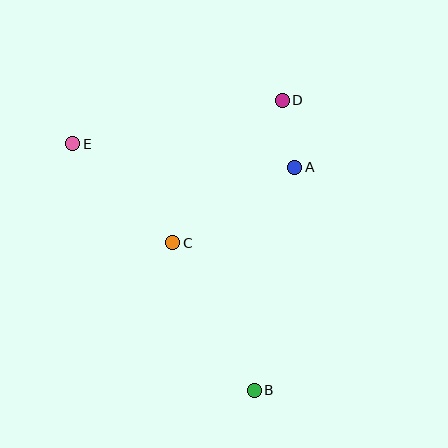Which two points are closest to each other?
Points A and D are closest to each other.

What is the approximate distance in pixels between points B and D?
The distance between B and D is approximately 291 pixels.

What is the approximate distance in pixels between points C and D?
The distance between C and D is approximately 180 pixels.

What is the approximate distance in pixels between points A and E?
The distance between A and E is approximately 223 pixels.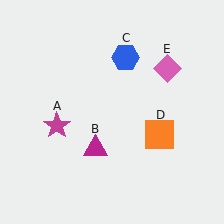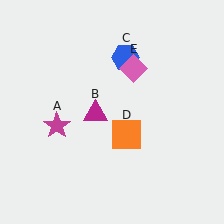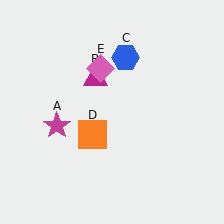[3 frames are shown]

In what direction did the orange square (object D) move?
The orange square (object D) moved left.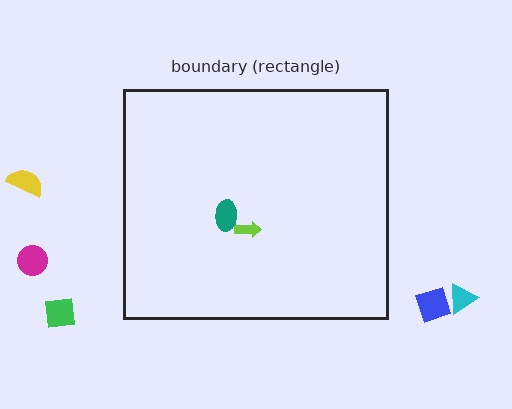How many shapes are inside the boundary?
2 inside, 5 outside.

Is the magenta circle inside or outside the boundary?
Outside.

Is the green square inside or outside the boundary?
Outside.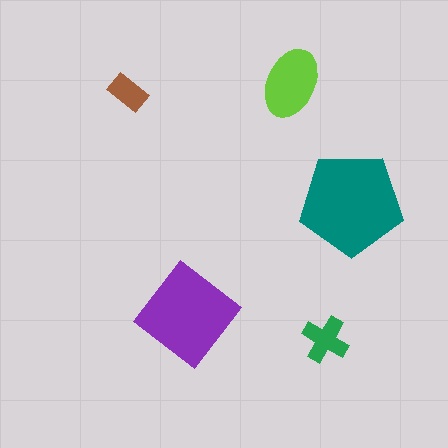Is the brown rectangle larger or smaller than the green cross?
Smaller.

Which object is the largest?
The teal pentagon.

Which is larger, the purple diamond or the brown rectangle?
The purple diamond.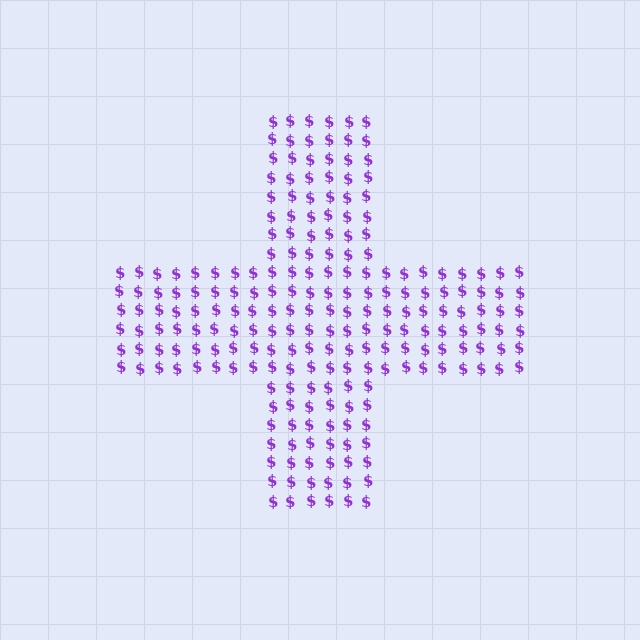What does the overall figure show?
The overall figure shows a cross.